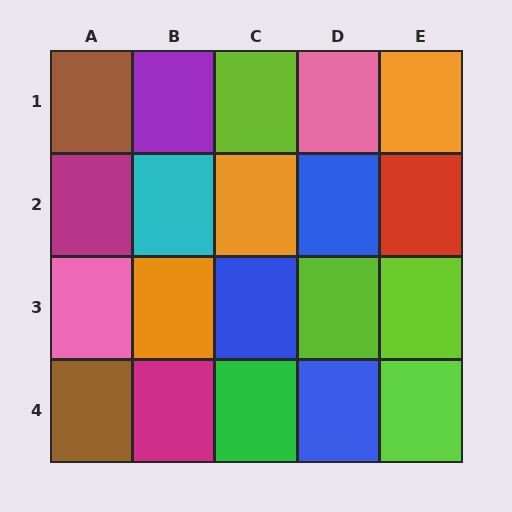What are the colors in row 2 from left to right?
Magenta, cyan, orange, blue, red.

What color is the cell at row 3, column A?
Pink.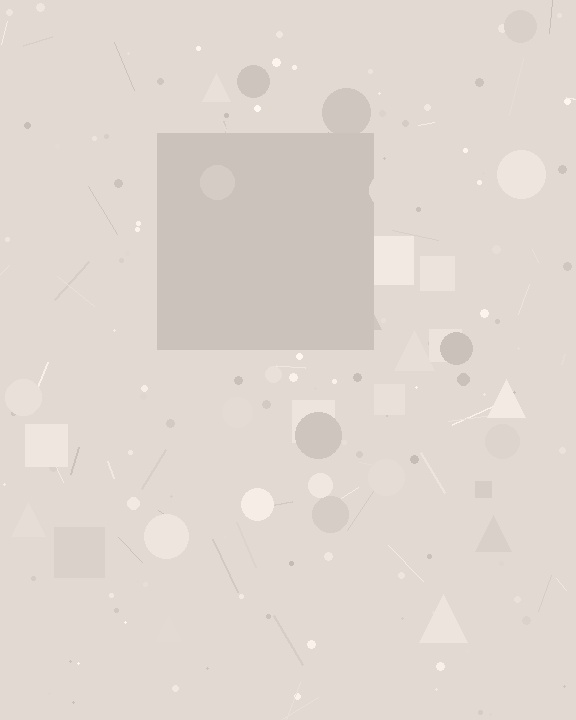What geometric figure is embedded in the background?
A square is embedded in the background.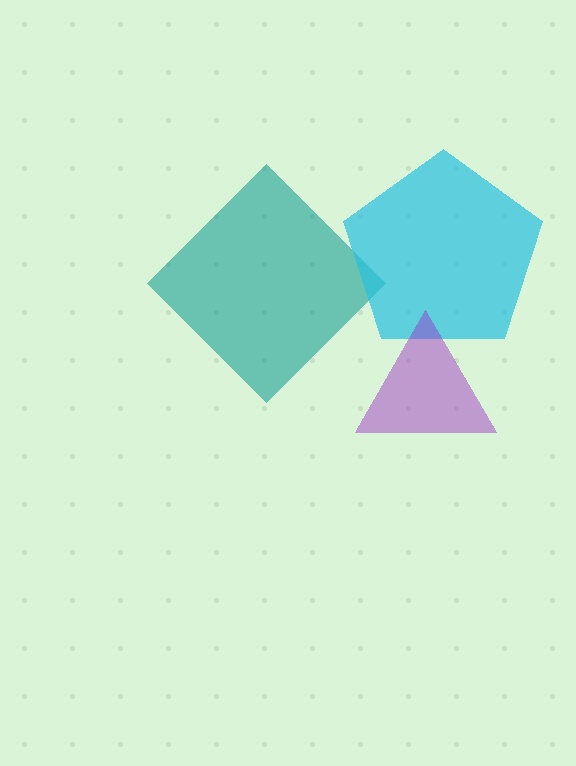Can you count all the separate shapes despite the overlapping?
Yes, there are 3 separate shapes.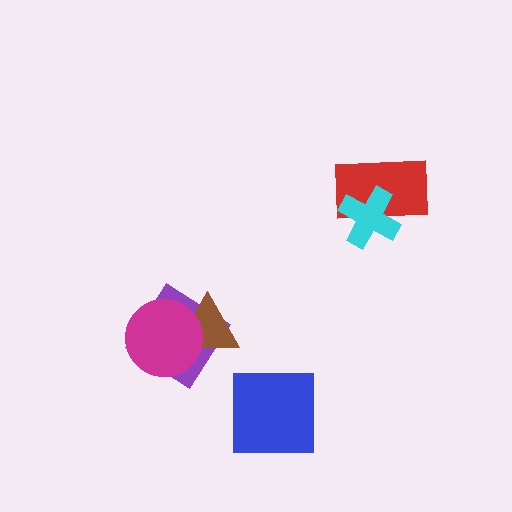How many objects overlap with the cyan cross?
1 object overlaps with the cyan cross.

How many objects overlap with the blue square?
0 objects overlap with the blue square.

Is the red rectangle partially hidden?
Yes, it is partially covered by another shape.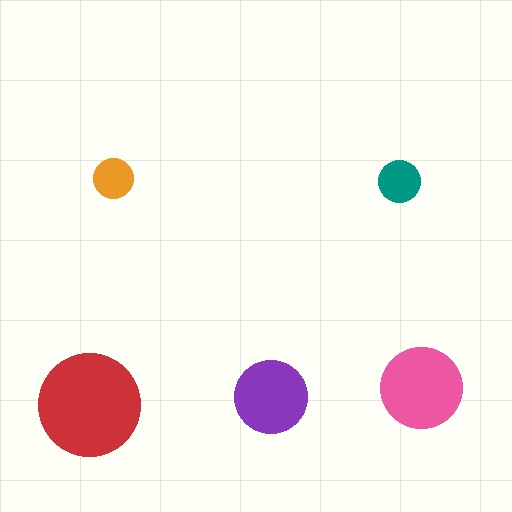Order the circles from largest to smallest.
the red one, the pink one, the purple one, the teal one, the orange one.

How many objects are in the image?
There are 5 objects in the image.